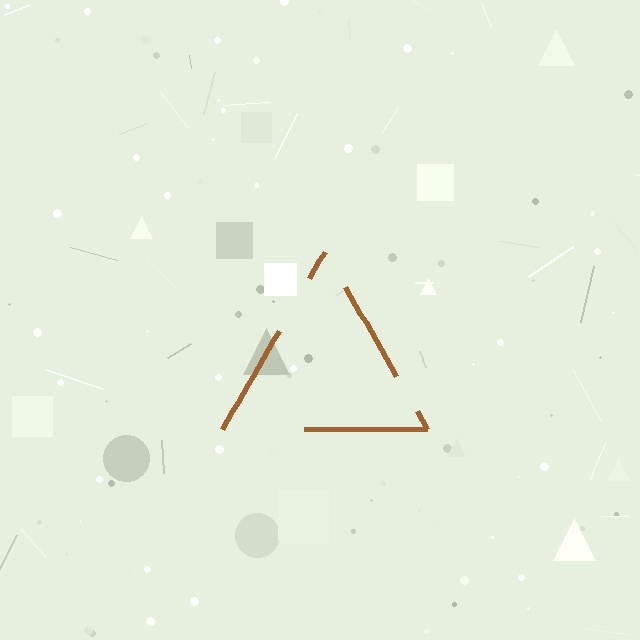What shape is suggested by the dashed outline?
The dashed outline suggests a triangle.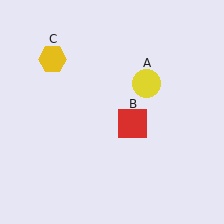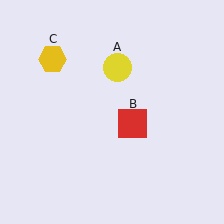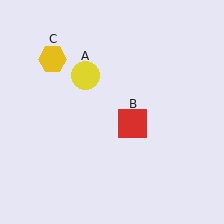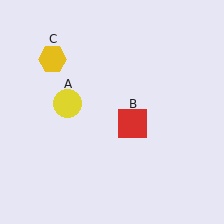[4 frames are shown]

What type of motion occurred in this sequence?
The yellow circle (object A) rotated counterclockwise around the center of the scene.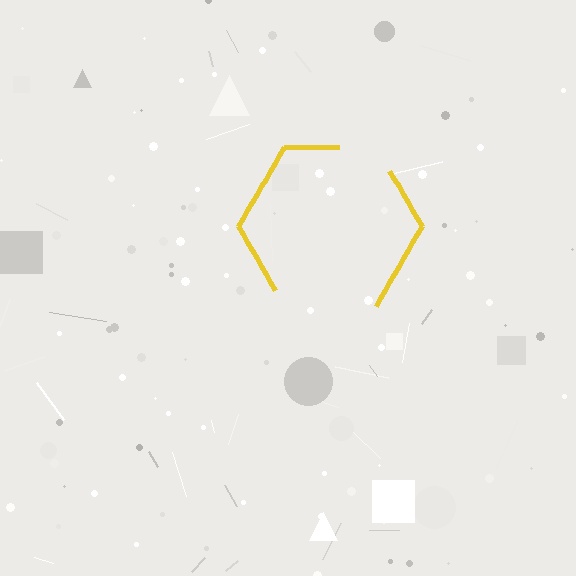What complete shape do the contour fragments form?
The contour fragments form a hexagon.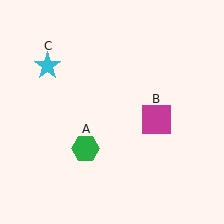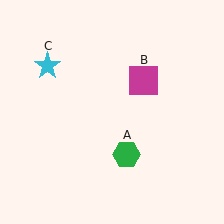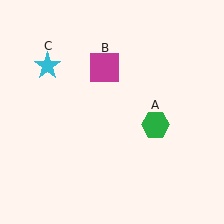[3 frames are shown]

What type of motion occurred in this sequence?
The green hexagon (object A), magenta square (object B) rotated counterclockwise around the center of the scene.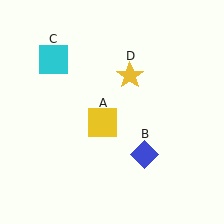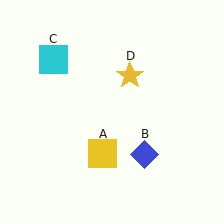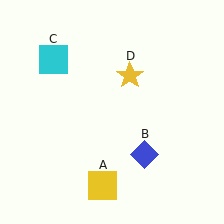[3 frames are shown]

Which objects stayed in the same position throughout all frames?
Blue diamond (object B) and cyan square (object C) and yellow star (object D) remained stationary.